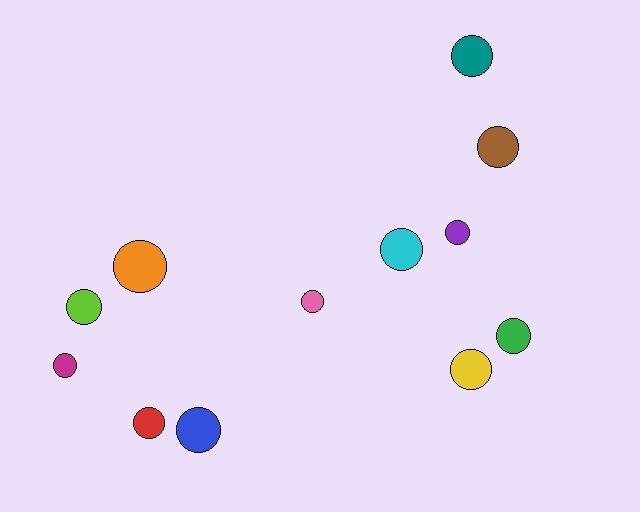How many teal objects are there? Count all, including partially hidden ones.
There is 1 teal object.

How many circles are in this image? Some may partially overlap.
There are 12 circles.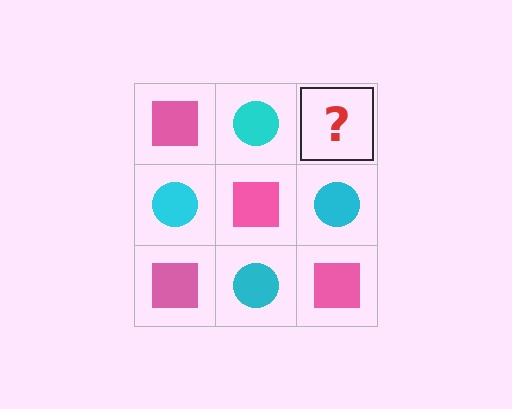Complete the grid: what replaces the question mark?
The question mark should be replaced with a pink square.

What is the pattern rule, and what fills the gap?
The rule is that it alternates pink square and cyan circle in a checkerboard pattern. The gap should be filled with a pink square.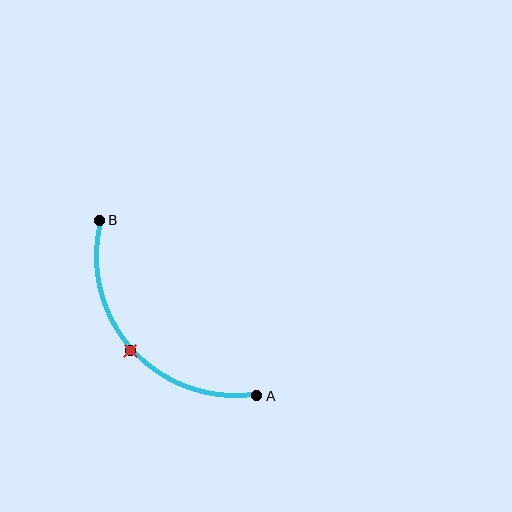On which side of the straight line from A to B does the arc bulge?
The arc bulges below and to the left of the straight line connecting A and B.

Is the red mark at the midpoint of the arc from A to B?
Yes. The red mark lies on the arc at equal arc-length from both A and B — it is the arc midpoint.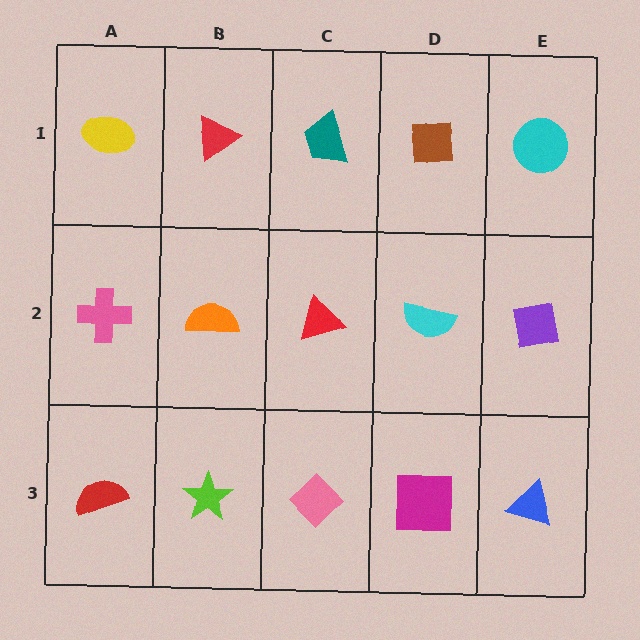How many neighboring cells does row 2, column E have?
3.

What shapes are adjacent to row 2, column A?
A yellow ellipse (row 1, column A), a red semicircle (row 3, column A), an orange semicircle (row 2, column B).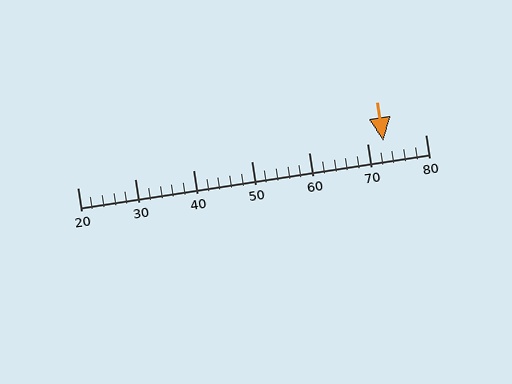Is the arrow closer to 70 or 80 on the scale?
The arrow is closer to 70.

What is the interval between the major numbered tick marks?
The major tick marks are spaced 10 units apart.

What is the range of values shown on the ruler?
The ruler shows values from 20 to 80.